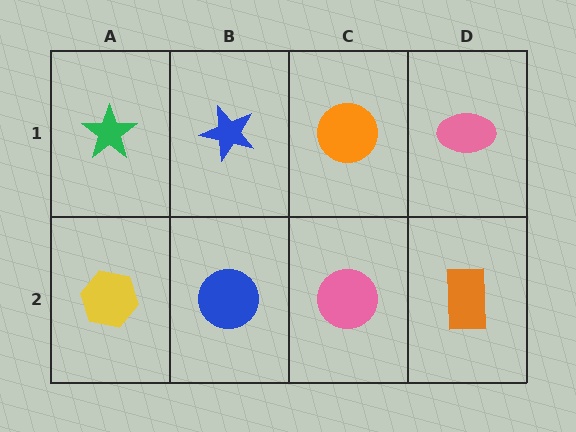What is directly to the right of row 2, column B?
A pink circle.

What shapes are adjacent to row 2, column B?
A blue star (row 1, column B), a yellow hexagon (row 2, column A), a pink circle (row 2, column C).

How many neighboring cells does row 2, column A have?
2.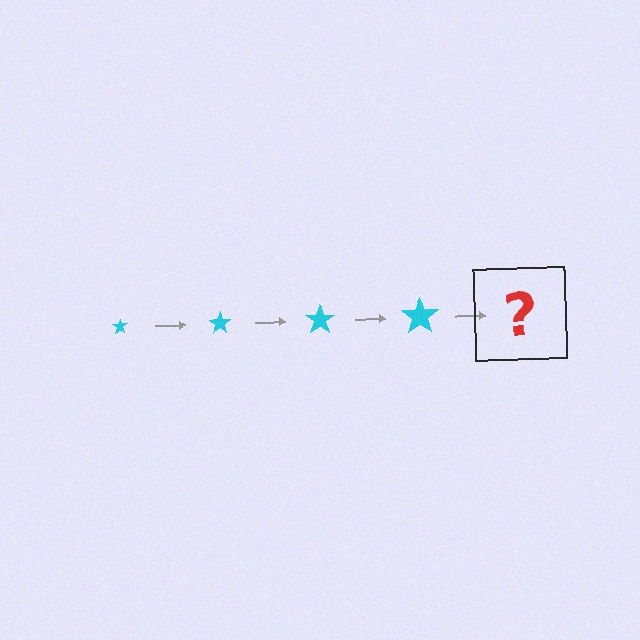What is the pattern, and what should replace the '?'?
The pattern is that the star gets progressively larger each step. The '?' should be a cyan star, larger than the previous one.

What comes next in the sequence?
The next element should be a cyan star, larger than the previous one.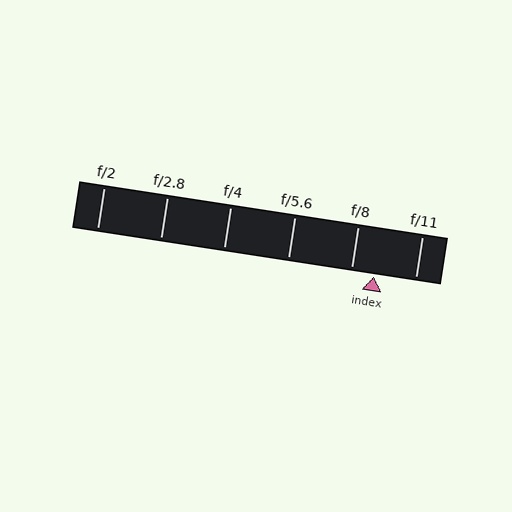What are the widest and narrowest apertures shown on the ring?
The widest aperture shown is f/2 and the narrowest is f/11.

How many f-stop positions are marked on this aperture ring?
There are 6 f-stop positions marked.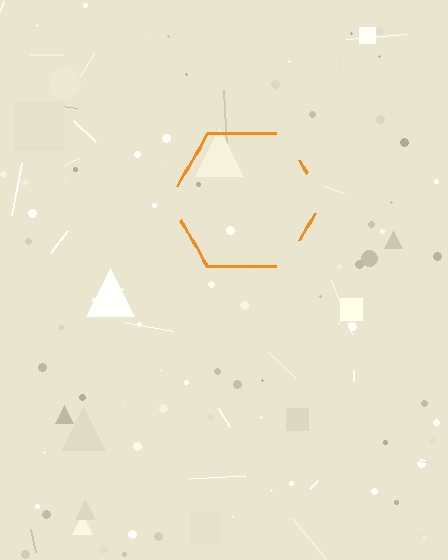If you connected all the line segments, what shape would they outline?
They would outline a hexagon.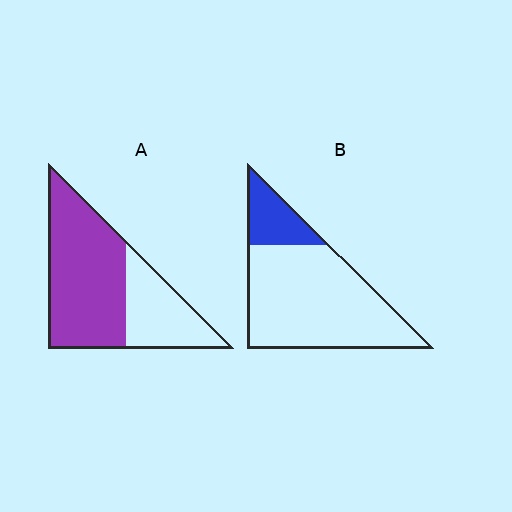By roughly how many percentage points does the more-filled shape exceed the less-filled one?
By roughly 45 percentage points (A over B).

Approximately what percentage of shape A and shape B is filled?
A is approximately 65% and B is approximately 20%.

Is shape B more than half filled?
No.